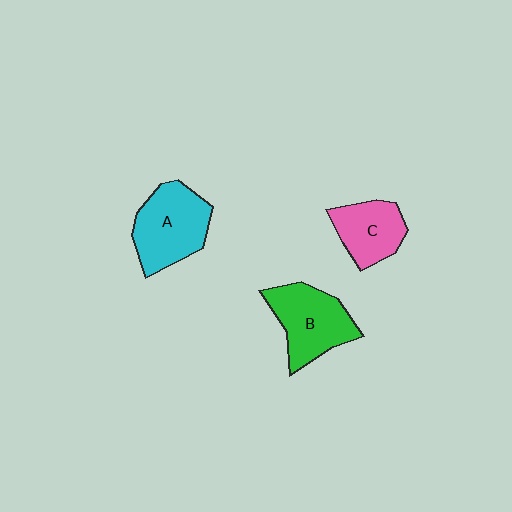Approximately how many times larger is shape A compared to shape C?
Approximately 1.4 times.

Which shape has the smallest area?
Shape C (pink).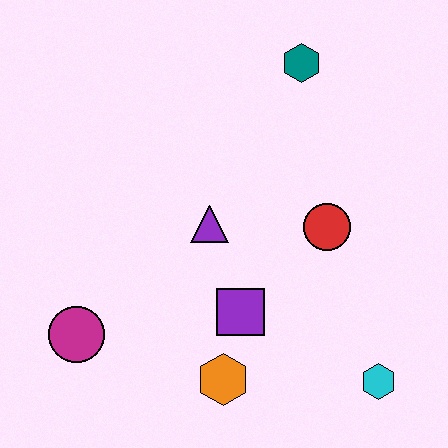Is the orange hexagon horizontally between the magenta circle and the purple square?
Yes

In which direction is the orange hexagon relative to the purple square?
The orange hexagon is below the purple square.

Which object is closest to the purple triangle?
The purple square is closest to the purple triangle.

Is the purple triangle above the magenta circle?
Yes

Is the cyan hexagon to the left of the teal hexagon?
No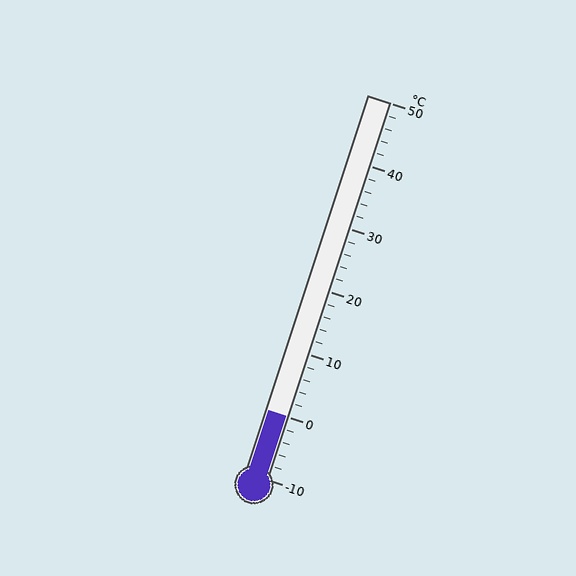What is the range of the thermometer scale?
The thermometer scale ranges from -10°C to 50°C.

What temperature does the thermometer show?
The thermometer shows approximately 0°C.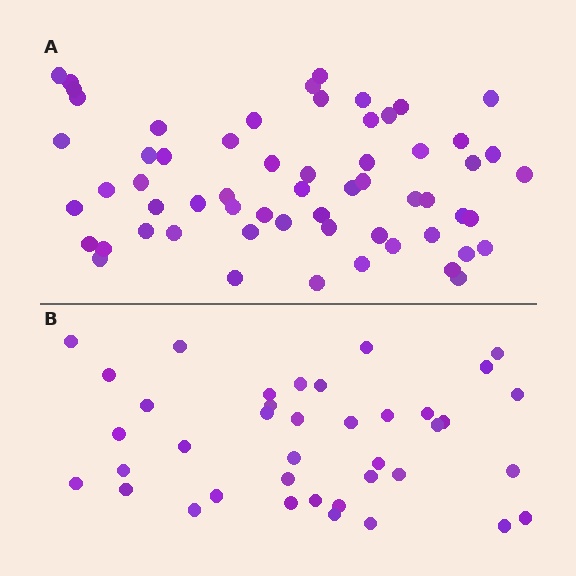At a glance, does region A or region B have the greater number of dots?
Region A (the top region) has more dots.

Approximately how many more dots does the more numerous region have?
Region A has approximately 20 more dots than region B.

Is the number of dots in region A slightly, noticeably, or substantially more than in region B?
Region A has substantially more. The ratio is roughly 1.5 to 1.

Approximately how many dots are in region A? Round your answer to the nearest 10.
About 60 dots.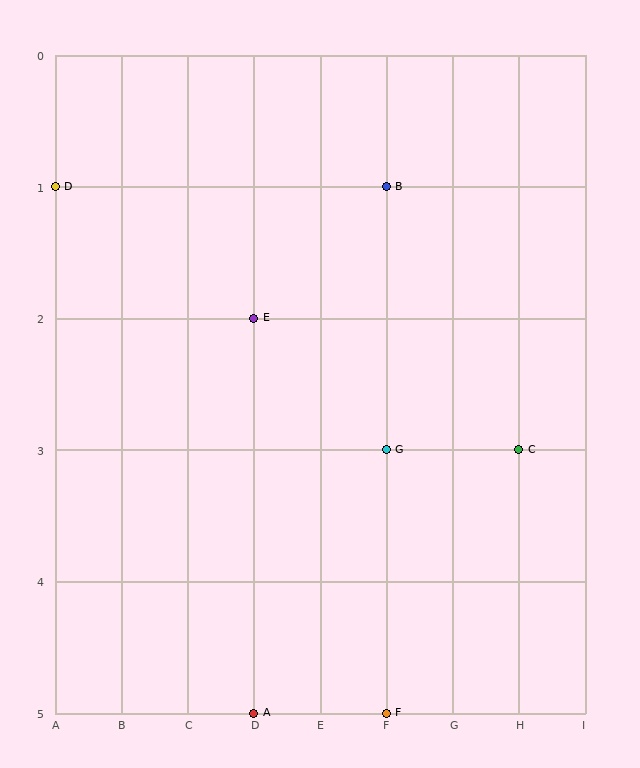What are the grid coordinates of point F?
Point F is at grid coordinates (F, 5).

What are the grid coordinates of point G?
Point G is at grid coordinates (F, 3).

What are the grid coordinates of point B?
Point B is at grid coordinates (F, 1).